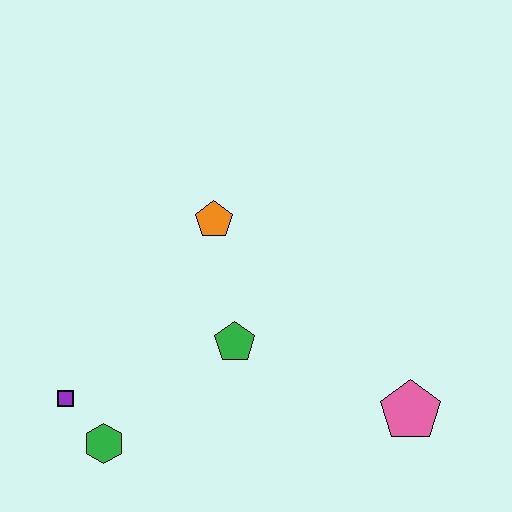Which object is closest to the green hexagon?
The purple square is closest to the green hexagon.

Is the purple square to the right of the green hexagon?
No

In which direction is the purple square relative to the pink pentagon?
The purple square is to the left of the pink pentagon.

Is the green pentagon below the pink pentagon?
No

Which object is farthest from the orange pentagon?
The pink pentagon is farthest from the orange pentagon.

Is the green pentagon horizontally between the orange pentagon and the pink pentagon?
Yes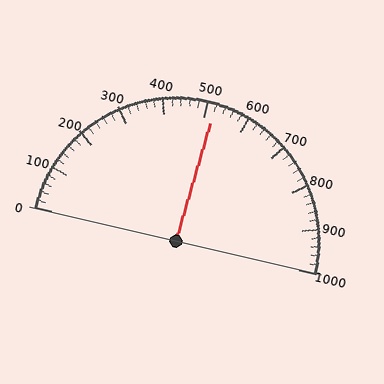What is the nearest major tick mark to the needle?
The nearest major tick mark is 500.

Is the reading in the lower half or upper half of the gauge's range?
The reading is in the upper half of the range (0 to 1000).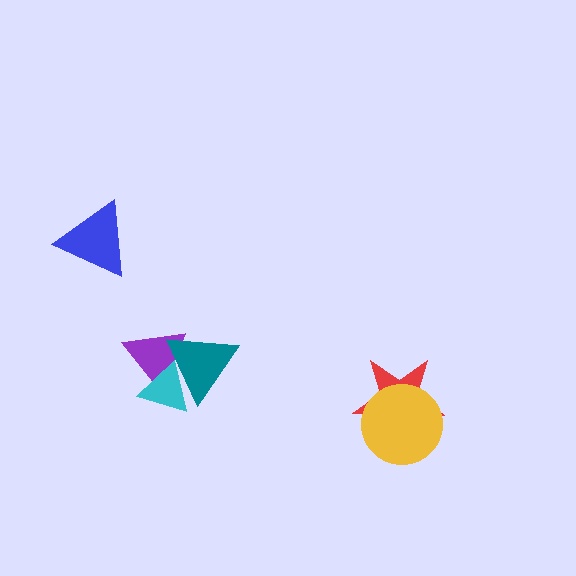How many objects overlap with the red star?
1 object overlaps with the red star.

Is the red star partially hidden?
Yes, it is partially covered by another shape.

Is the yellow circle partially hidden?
No, no other shape covers it.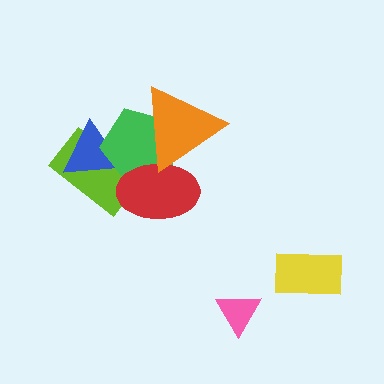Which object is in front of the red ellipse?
The orange triangle is in front of the red ellipse.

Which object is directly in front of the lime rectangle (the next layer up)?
The blue triangle is directly in front of the lime rectangle.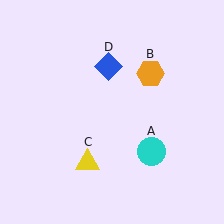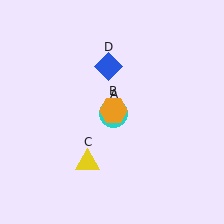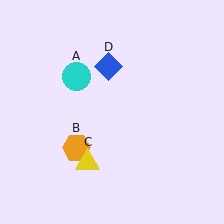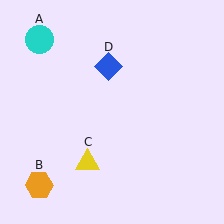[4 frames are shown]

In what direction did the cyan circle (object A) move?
The cyan circle (object A) moved up and to the left.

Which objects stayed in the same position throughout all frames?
Yellow triangle (object C) and blue diamond (object D) remained stationary.